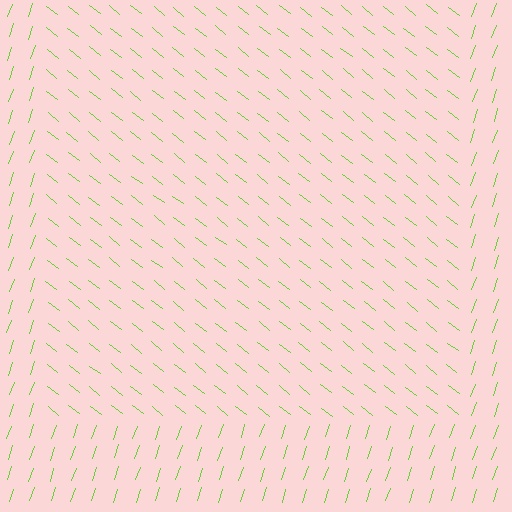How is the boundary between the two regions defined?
The boundary is defined purely by a change in line orientation (approximately 71 degrees difference). All lines are the same color and thickness.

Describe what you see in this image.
The image is filled with small lime line segments. A rectangle region in the image has lines oriented differently from the surrounding lines, creating a visible texture boundary.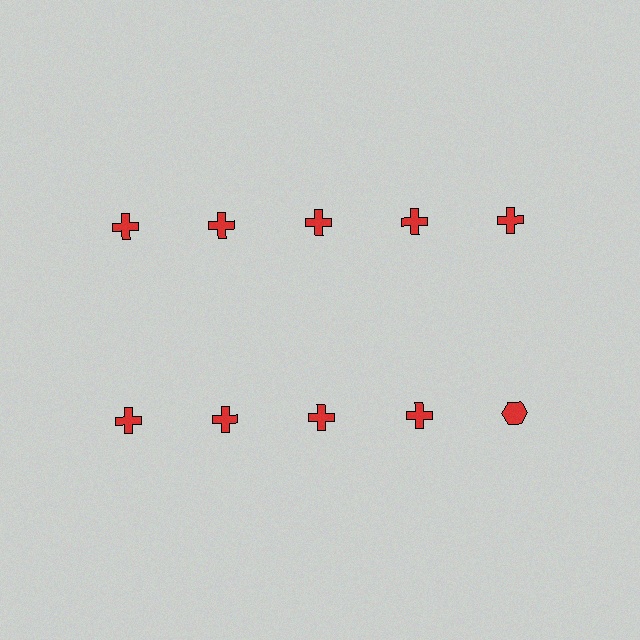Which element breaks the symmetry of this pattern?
The red hexagon in the second row, rightmost column breaks the symmetry. All other shapes are red crosses.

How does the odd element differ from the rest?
It has a different shape: hexagon instead of cross.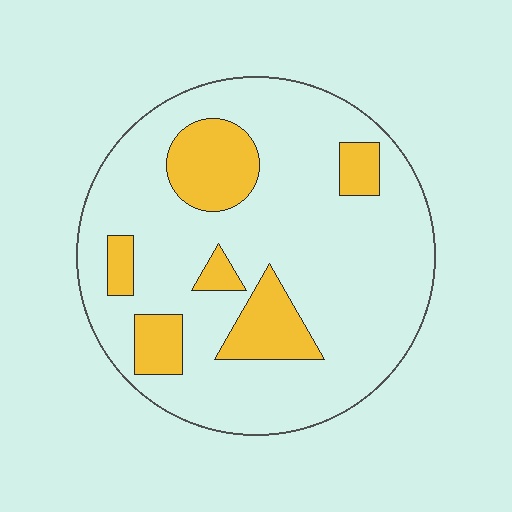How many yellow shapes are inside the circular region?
6.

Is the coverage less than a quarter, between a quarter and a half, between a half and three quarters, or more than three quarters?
Less than a quarter.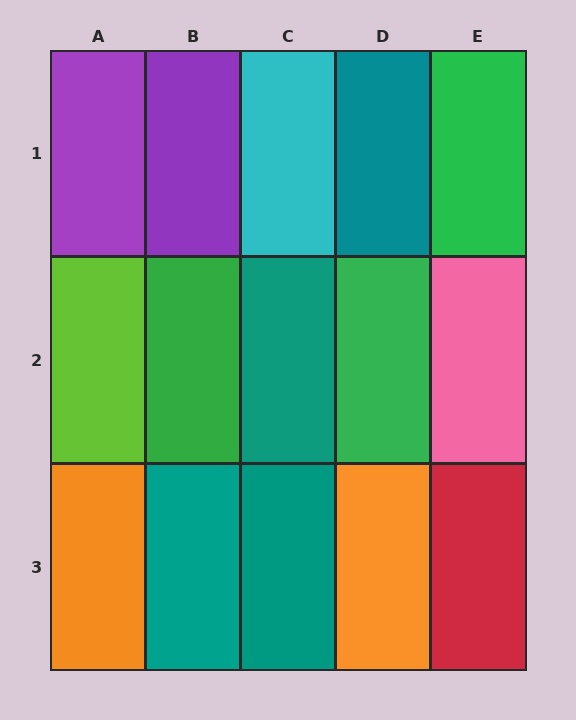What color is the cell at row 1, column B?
Purple.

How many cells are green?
3 cells are green.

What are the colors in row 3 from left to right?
Orange, teal, teal, orange, red.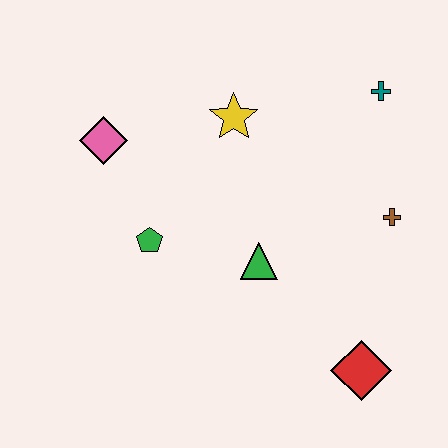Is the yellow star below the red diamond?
No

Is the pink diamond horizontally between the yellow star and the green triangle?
No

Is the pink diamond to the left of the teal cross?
Yes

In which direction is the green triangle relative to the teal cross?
The green triangle is below the teal cross.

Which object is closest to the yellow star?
The pink diamond is closest to the yellow star.